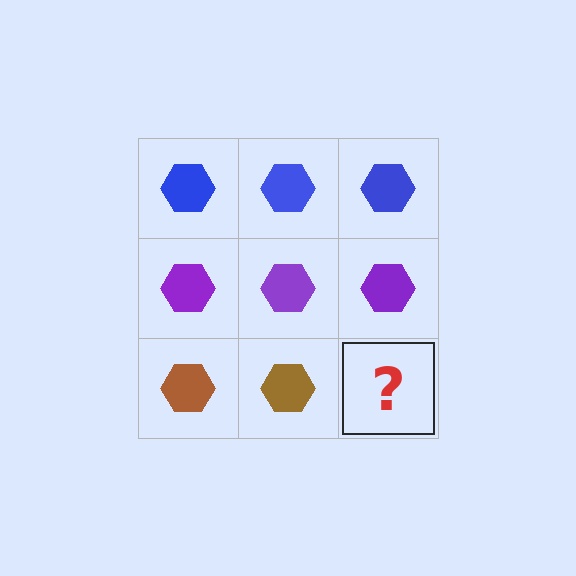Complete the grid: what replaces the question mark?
The question mark should be replaced with a brown hexagon.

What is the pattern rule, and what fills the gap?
The rule is that each row has a consistent color. The gap should be filled with a brown hexagon.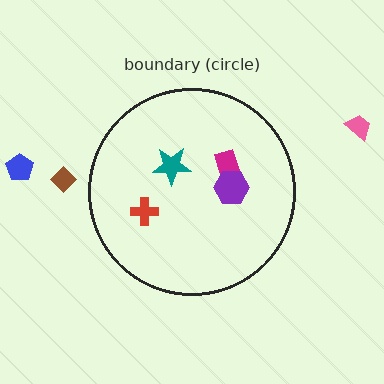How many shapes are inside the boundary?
4 inside, 3 outside.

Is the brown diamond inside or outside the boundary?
Outside.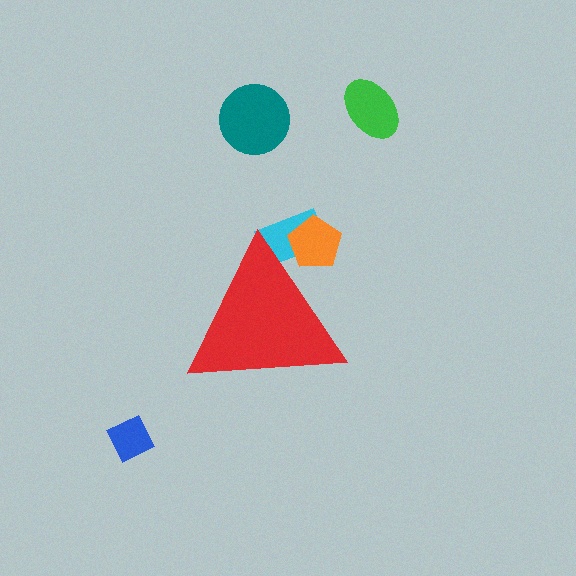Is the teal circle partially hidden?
No, the teal circle is fully visible.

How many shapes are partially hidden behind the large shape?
2 shapes are partially hidden.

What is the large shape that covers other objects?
A red triangle.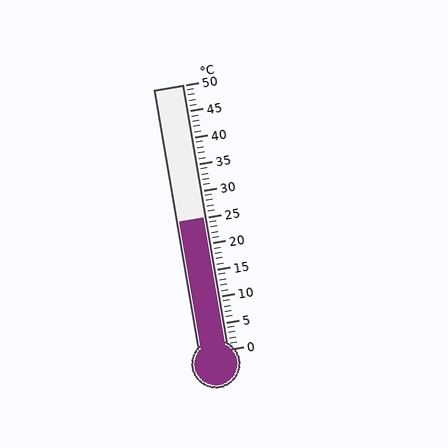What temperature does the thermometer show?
The thermometer shows approximately 25°C.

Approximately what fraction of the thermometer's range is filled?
The thermometer is filled to approximately 50% of its range.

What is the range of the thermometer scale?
The thermometer scale ranges from 0°C to 50°C.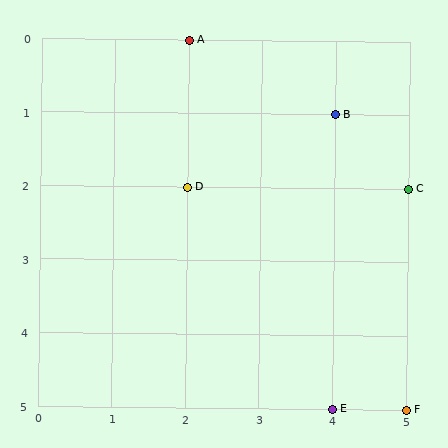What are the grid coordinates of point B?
Point B is at grid coordinates (4, 1).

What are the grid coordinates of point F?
Point F is at grid coordinates (5, 5).